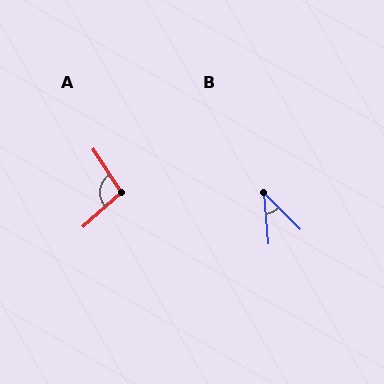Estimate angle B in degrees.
Approximately 40 degrees.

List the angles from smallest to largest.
B (40°), A (99°).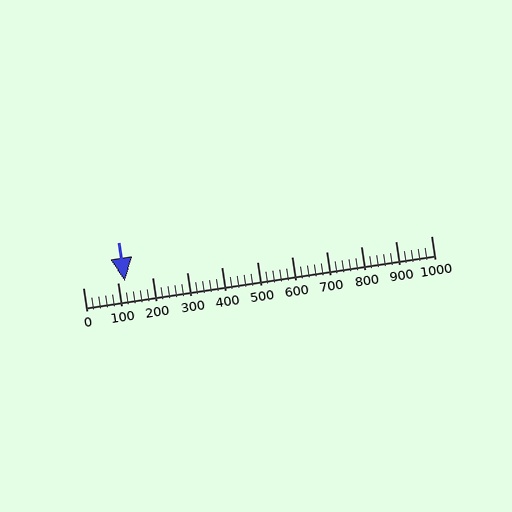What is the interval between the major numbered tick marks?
The major tick marks are spaced 100 units apart.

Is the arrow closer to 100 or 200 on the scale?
The arrow is closer to 100.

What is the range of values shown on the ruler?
The ruler shows values from 0 to 1000.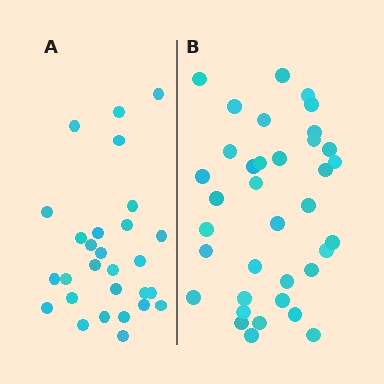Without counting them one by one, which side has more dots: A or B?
Region B (the right region) has more dots.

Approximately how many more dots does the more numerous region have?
Region B has roughly 8 or so more dots than region A.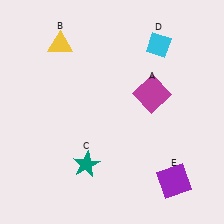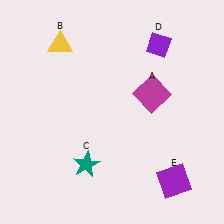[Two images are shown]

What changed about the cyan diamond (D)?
In Image 1, D is cyan. In Image 2, it changed to purple.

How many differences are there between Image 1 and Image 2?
There is 1 difference between the two images.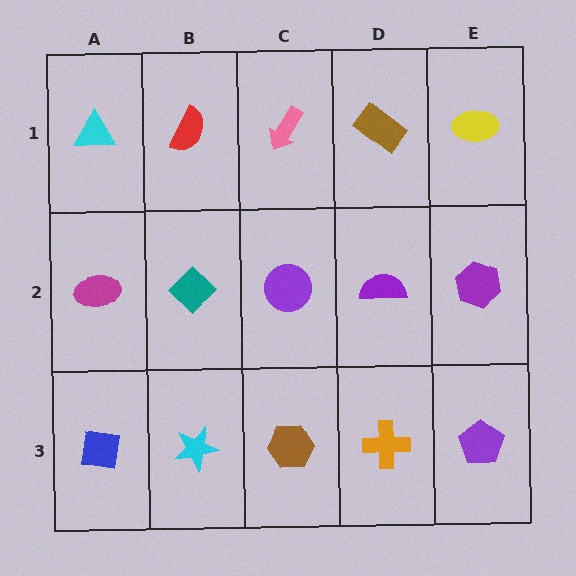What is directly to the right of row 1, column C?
A brown rectangle.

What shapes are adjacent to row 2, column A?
A cyan triangle (row 1, column A), a blue square (row 3, column A), a teal diamond (row 2, column B).